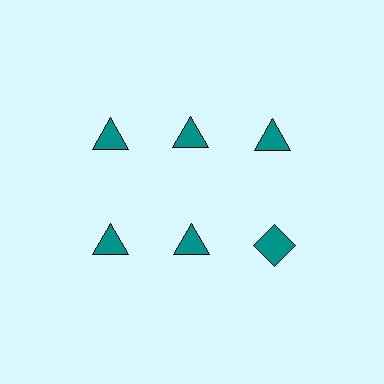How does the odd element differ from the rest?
It has a different shape: diamond instead of triangle.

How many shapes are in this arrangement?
There are 6 shapes arranged in a grid pattern.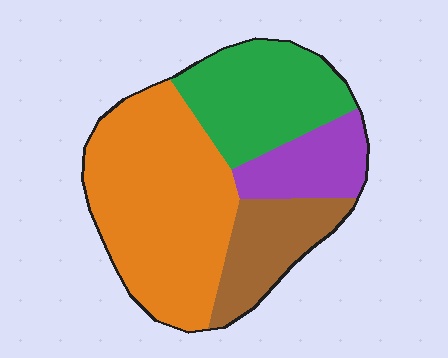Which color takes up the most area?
Orange, at roughly 45%.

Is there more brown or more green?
Green.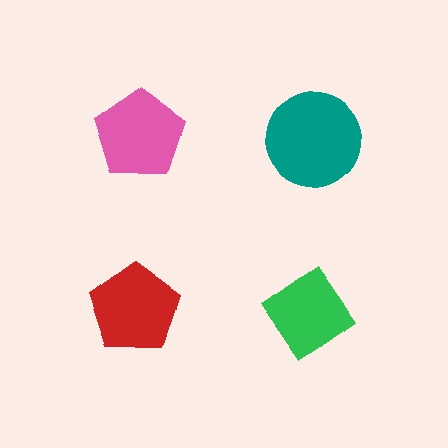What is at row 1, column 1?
A pink pentagon.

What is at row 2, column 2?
A green diamond.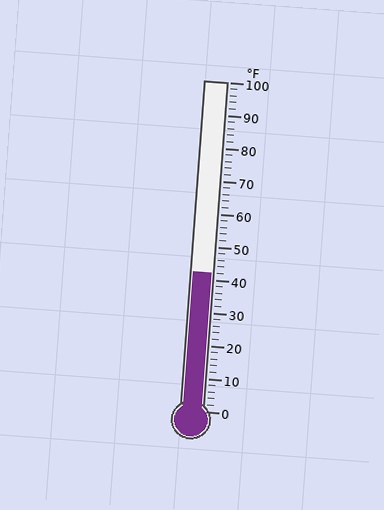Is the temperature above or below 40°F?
The temperature is above 40°F.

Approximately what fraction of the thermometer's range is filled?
The thermometer is filled to approximately 40% of its range.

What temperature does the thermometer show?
The thermometer shows approximately 42°F.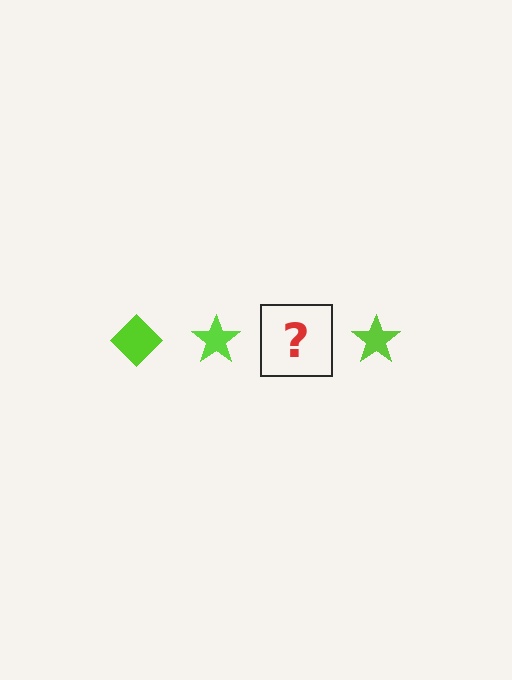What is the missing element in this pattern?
The missing element is a lime diamond.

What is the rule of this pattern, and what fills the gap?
The rule is that the pattern cycles through diamond, star shapes in lime. The gap should be filled with a lime diamond.